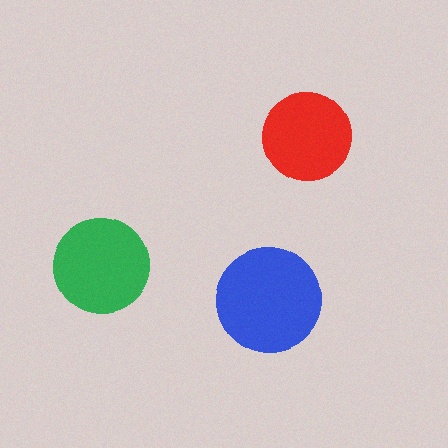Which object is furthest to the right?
The red circle is rightmost.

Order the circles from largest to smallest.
the blue one, the green one, the red one.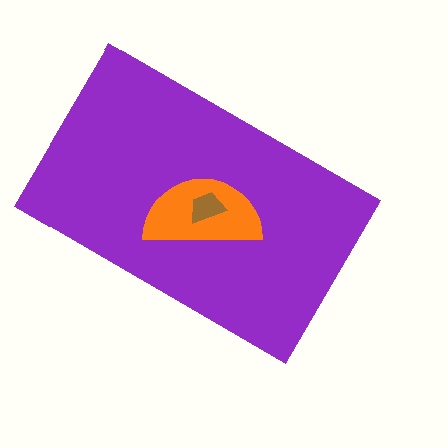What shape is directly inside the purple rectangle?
The orange semicircle.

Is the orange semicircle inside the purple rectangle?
Yes.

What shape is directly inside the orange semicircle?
The brown trapezoid.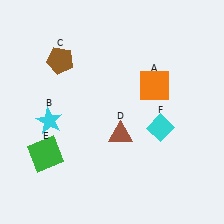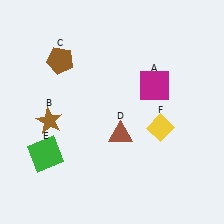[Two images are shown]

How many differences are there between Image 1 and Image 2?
There are 3 differences between the two images.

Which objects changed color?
A changed from orange to magenta. B changed from cyan to brown. F changed from cyan to yellow.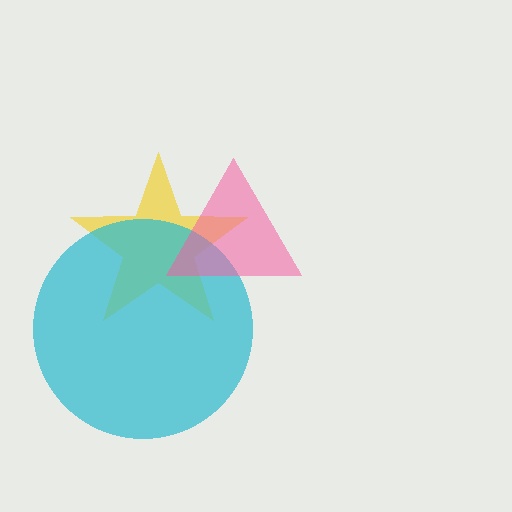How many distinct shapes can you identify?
There are 3 distinct shapes: a yellow star, a cyan circle, a pink triangle.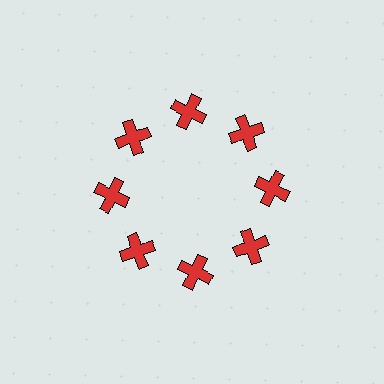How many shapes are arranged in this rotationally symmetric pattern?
There are 8 shapes, arranged in 8 groups of 1.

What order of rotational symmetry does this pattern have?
This pattern has 8-fold rotational symmetry.